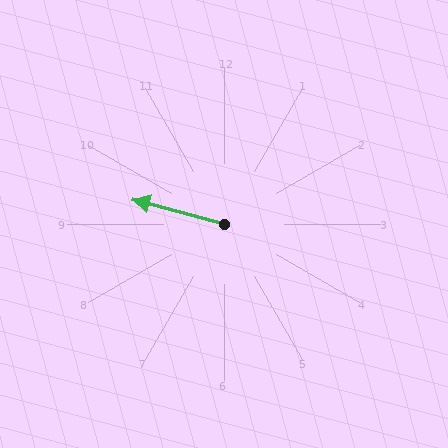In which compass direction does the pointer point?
West.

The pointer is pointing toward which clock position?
Roughly 10 o'clock.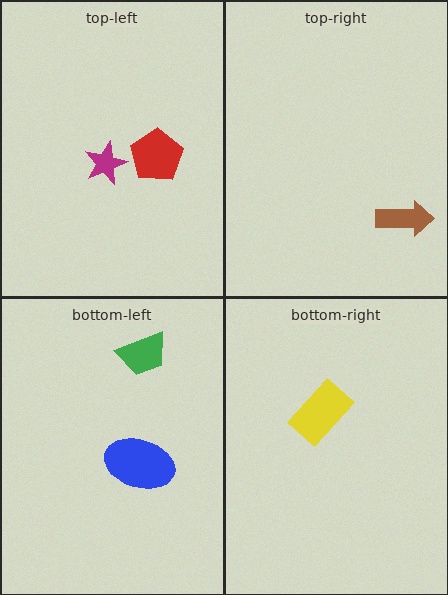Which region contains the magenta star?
The top-left region.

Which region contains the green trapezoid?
The bottom-left region.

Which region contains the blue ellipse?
The bottom-left region.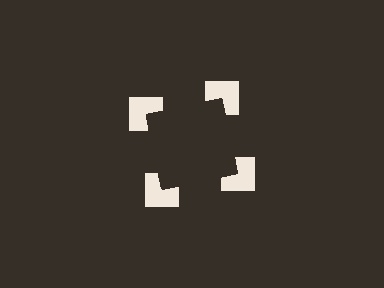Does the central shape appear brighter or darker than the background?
It typically appears slightly darker than the background, even though no actual brightness change is drawn.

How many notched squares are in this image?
There are 4 — one at each vertex of the illusory square.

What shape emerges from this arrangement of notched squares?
An illusory square — its edges are inferred from the aligned wedge cuts in the notched squares, not physically drawn.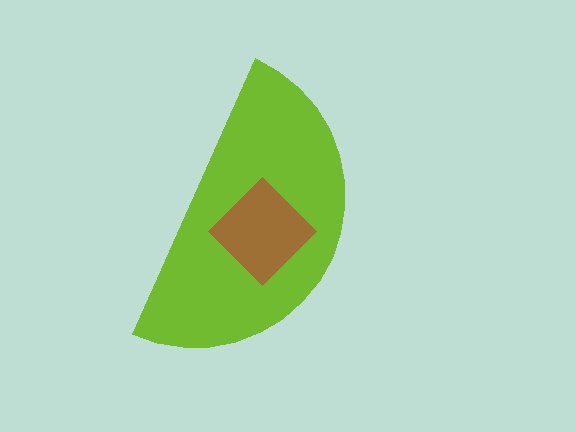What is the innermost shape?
The brown diamond.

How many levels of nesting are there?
2.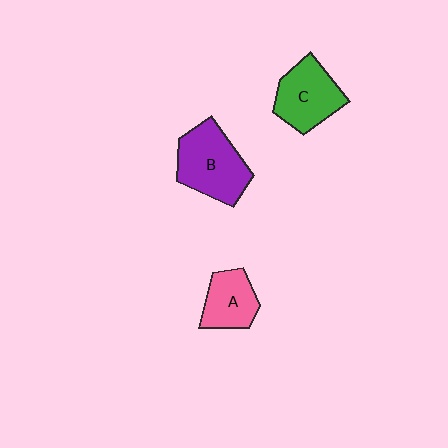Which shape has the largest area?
Shape B (purple).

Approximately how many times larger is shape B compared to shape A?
Approximately 1.5 times.